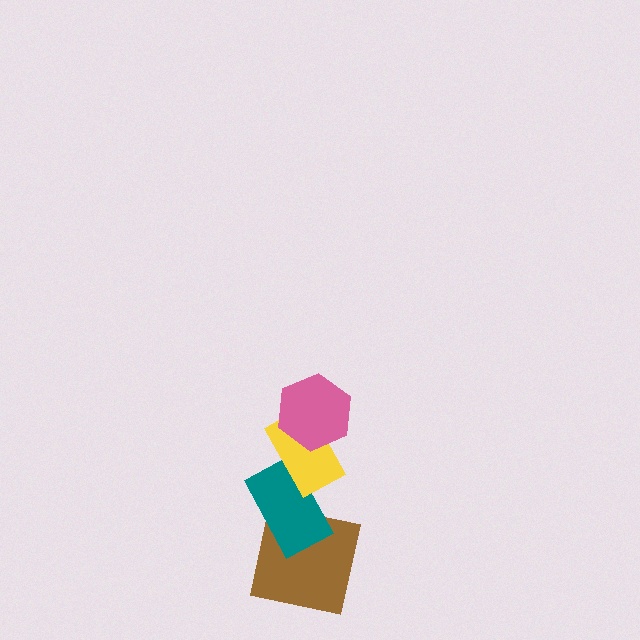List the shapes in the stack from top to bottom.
From top to bottom: the pink hexagon, the yellow rectangle, the teal rectangle, the brown square.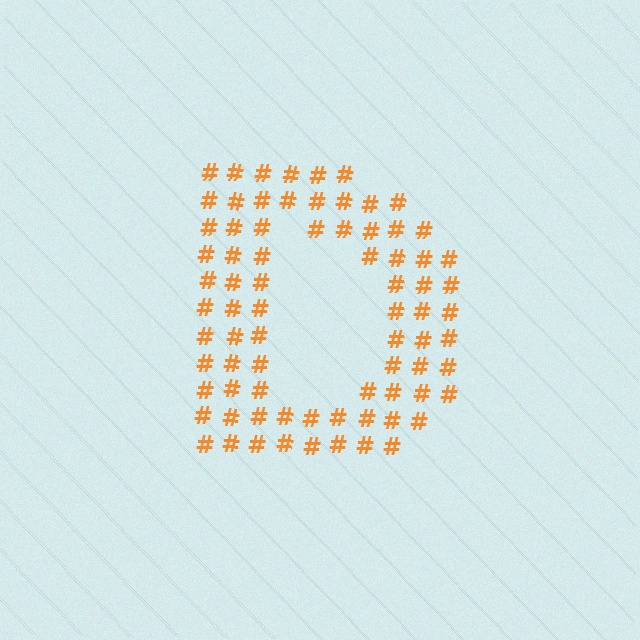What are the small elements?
The small elements are hash symbols.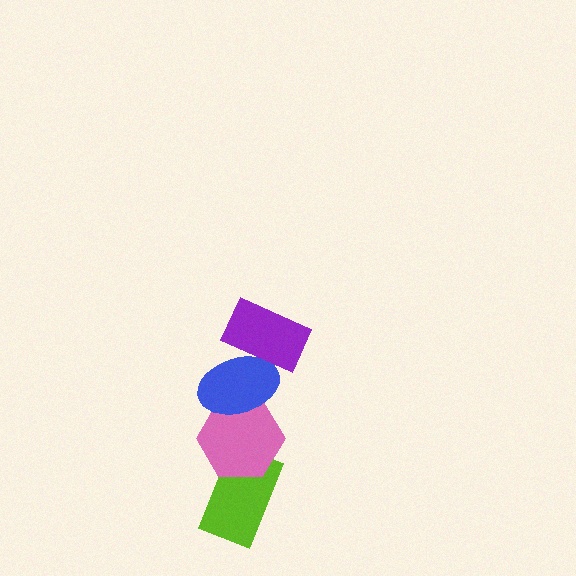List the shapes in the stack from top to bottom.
From top to bottom: the purple rectangle, the blue ellipse, the pink hexagon, the lime rectangle.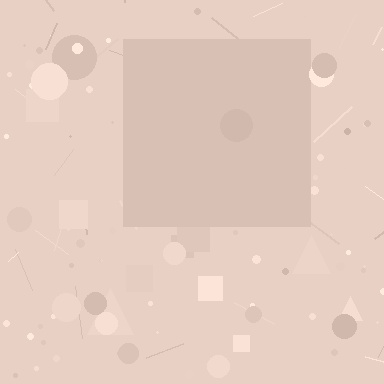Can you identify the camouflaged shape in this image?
The camouflaged shape is a square.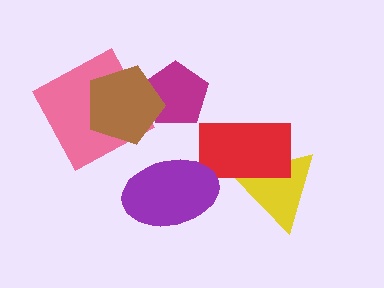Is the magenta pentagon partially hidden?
Yes, it is partially covered by another shape.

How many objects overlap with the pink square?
1 object overlaps with the pink square.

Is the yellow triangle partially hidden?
Yes, it is partially covered by another shape.